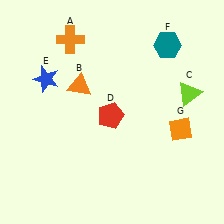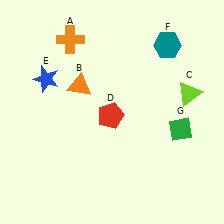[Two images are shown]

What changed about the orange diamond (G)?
In Image 1, G is orange. In Image 2, it changed to green.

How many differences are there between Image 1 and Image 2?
There is 1 difference between the two images.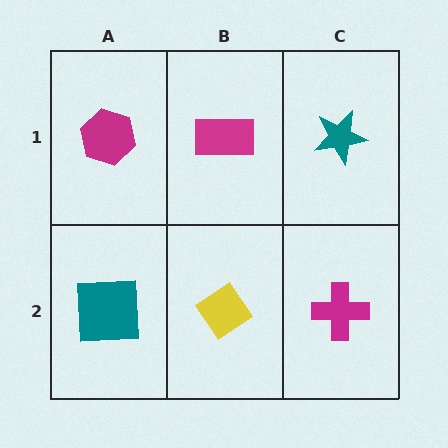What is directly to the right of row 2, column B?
A magenta cross.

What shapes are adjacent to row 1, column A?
A teal square (row 2, column A), a magenta rectangle (row 1, column B).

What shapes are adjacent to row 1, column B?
A yellow diamond (row 2, column B), a magenta hexagon (row 1, column A), a teal star (row 1, column C).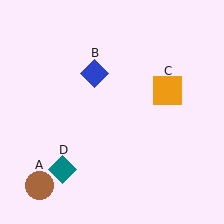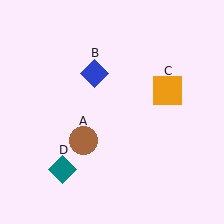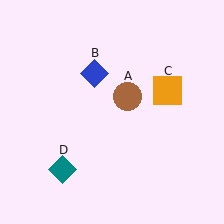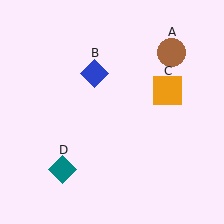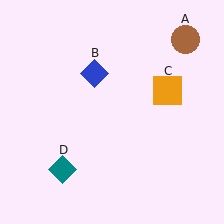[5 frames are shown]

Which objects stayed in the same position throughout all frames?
Blue diamond (object B) and orange square (object C) and teal diamond (object D) remained stationary.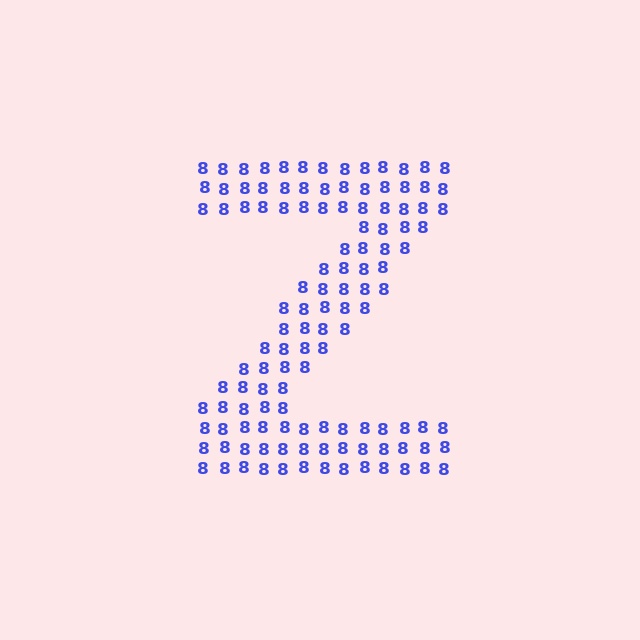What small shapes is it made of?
It is made of small digit 8's.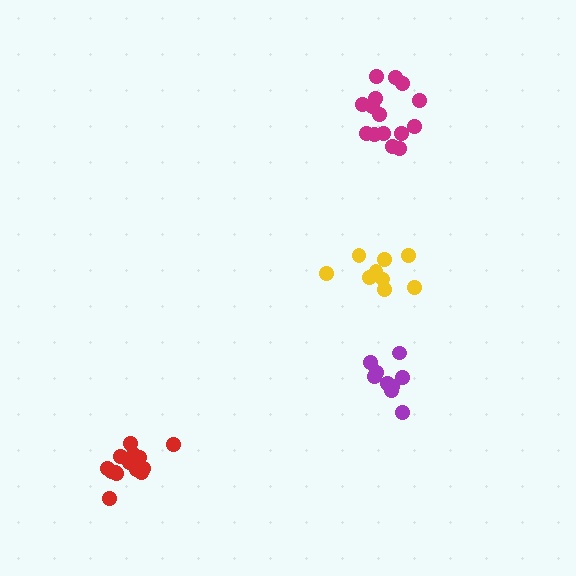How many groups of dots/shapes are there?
There are 4 groups.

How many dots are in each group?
Group 1: 9 dots, Group 2: 15 dots, Group 3: 15 dots, Group 4: 9 dots (48 total).